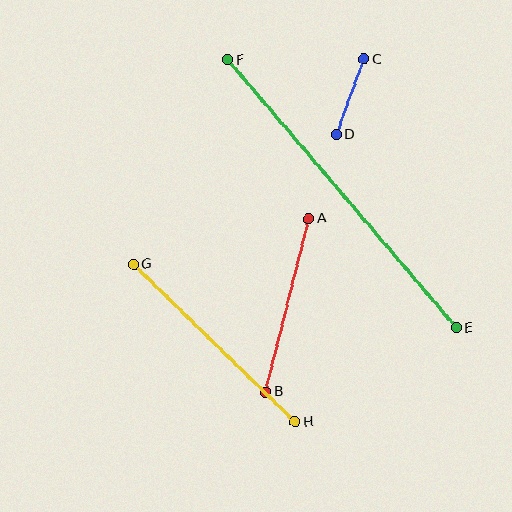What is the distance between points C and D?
The distance is approximately 81 pixels.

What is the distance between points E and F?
The distance is approximately 352 pixels.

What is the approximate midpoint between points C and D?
The midpoint is at approximately (350, 97) pixels.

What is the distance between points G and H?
The distance is approximately 226 pixels.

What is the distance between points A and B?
The distance is approximately 178 pixels.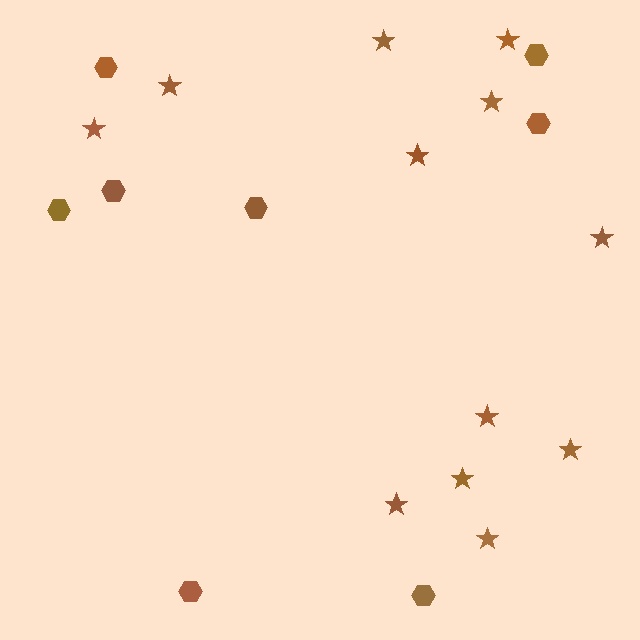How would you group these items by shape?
There are 2 groups: one group of hexagons (8) and one group of stars (12).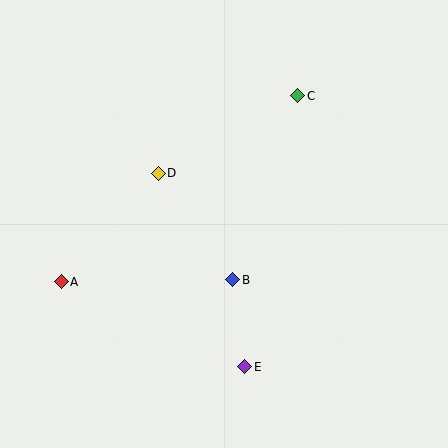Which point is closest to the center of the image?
Point B at (233, 280) is closest to the center.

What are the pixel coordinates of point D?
Point D is at (158, 173).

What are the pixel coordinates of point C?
Point C is at (297, 96).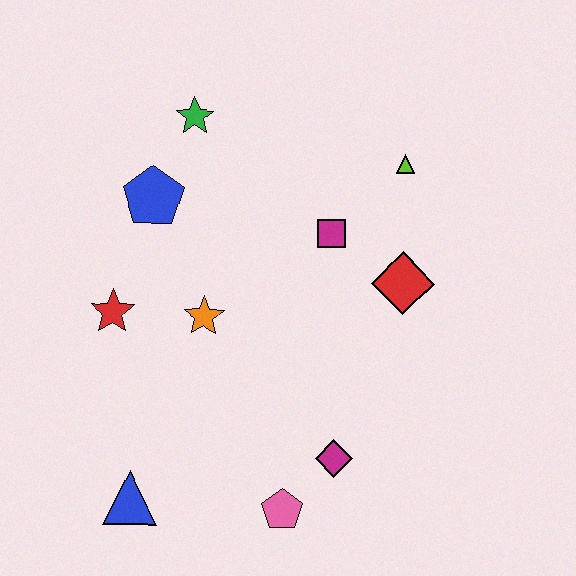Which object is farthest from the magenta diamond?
The green star is farthest from the magenta diamond.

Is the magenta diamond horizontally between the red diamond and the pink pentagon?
Yes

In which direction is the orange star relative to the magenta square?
The orange star is to the left of the magenta square.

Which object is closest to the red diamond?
The magenta square is closest to the red diamond.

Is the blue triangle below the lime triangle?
Yes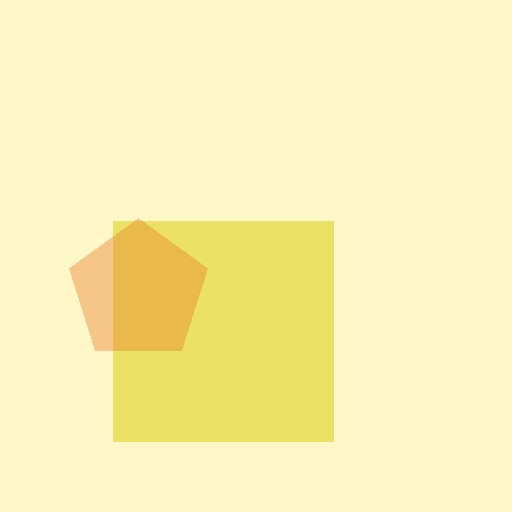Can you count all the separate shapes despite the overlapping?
Yes, there are 2 separate shapes.